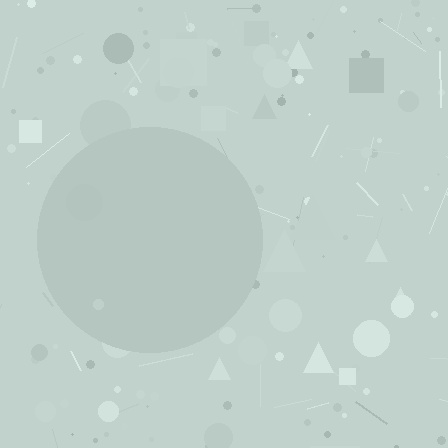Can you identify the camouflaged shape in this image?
The camouflaged shape is a circle.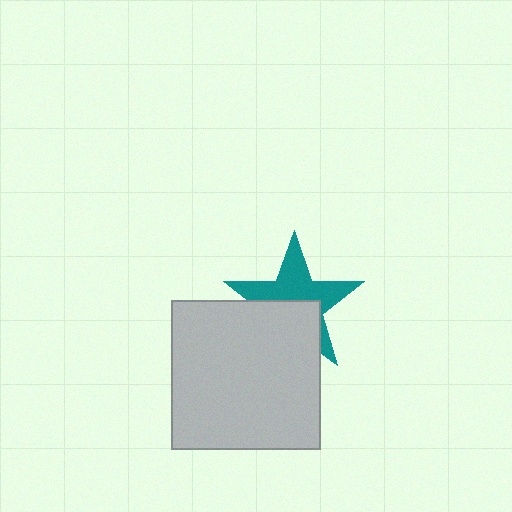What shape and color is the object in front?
The object in front is a light gray square.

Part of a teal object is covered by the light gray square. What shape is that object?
It is a star.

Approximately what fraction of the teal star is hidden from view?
Roughly 45% of the teal star is hidden behind the light gray square.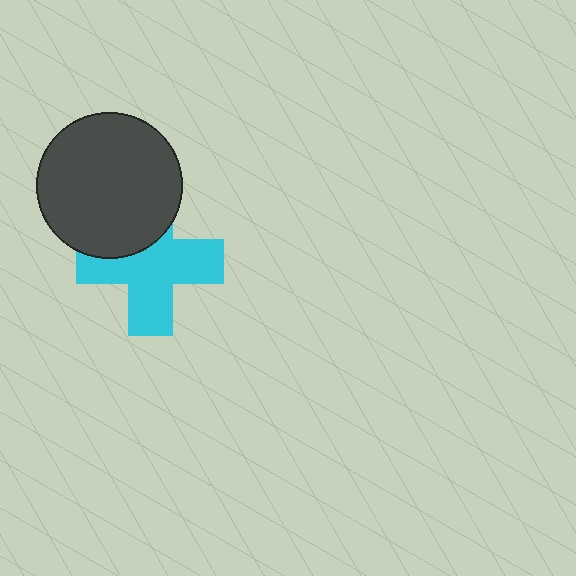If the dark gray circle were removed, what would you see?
You would see the complete cyan cross.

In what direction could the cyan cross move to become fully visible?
The cyan cross could move down. That would shift it out from behind the dark gray circle entirely.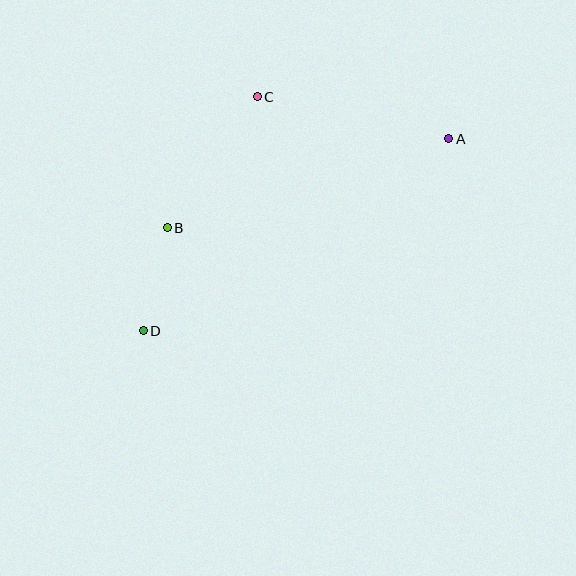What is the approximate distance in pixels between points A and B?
The distance between A and B is approximately 295 pixels.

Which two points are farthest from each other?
Points A and D are farthest from each other.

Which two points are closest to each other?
Points B and D are closest to each other.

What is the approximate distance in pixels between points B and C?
The distance between B and C is approximately 159 pixels.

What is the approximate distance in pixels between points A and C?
The distance between A and C is approximately 196 pixels.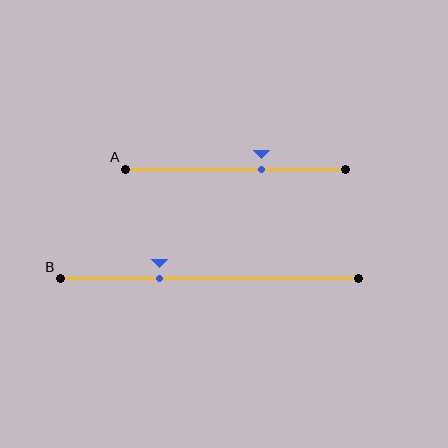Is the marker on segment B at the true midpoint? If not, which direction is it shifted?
No, the marker on segment B is shifted to the left by about 17% of the segment length.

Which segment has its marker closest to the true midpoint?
Segment A has its marker closest to the true midpoint.